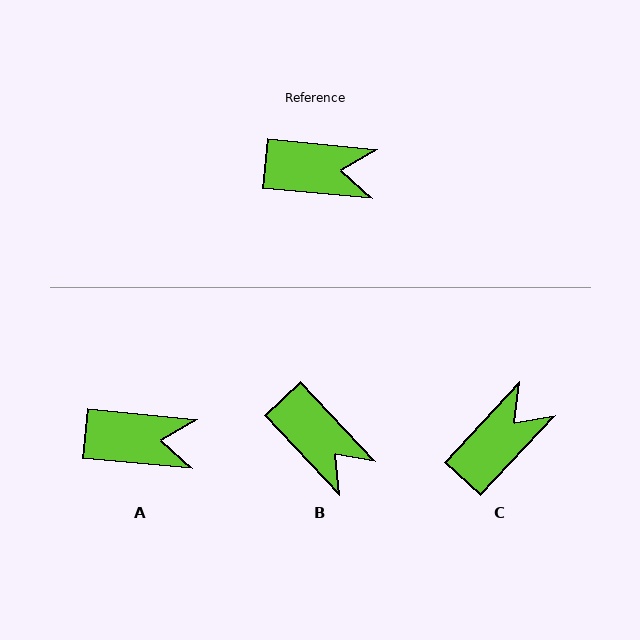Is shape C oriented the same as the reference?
No, it is off by about 52 degrees.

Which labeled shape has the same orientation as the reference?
A.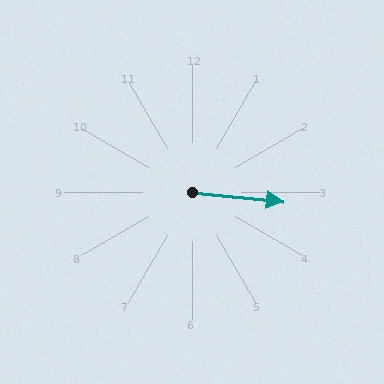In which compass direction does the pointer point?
East.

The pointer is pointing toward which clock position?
Roughly 3 o'clock.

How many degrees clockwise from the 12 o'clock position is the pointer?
Approximately 96 degrees.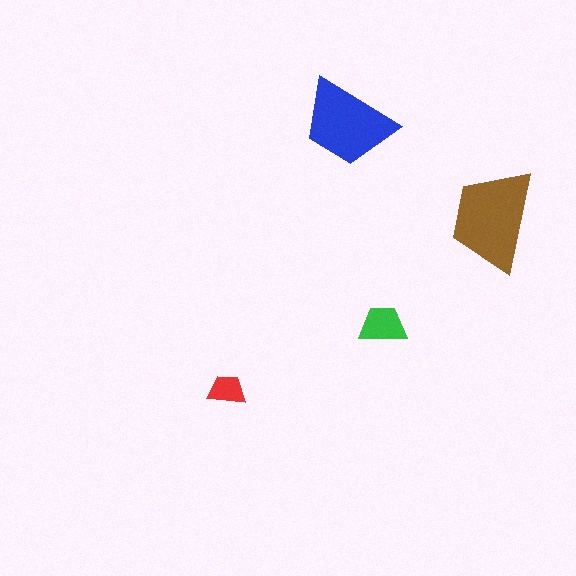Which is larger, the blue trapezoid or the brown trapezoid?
The brown one.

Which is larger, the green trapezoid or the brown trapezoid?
The brown one.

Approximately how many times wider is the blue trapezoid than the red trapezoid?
About 2.5 times wider.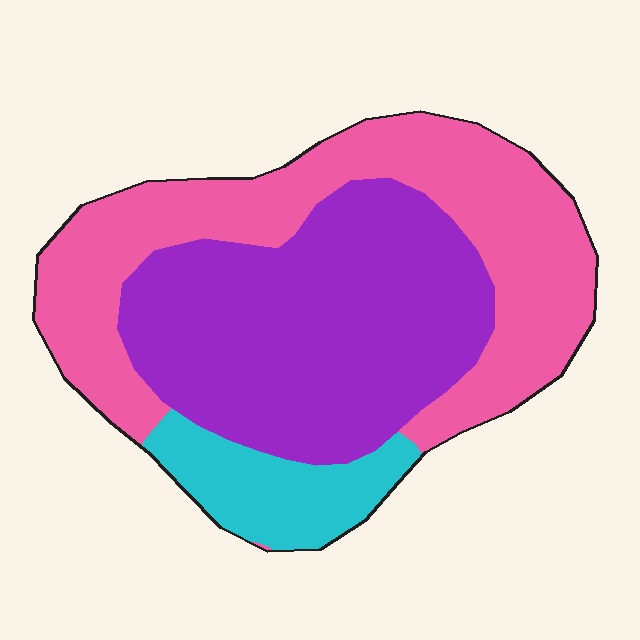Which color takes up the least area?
Cyan, at roughly 10%.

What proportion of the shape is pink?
Pink covers roughly 45% of the shape.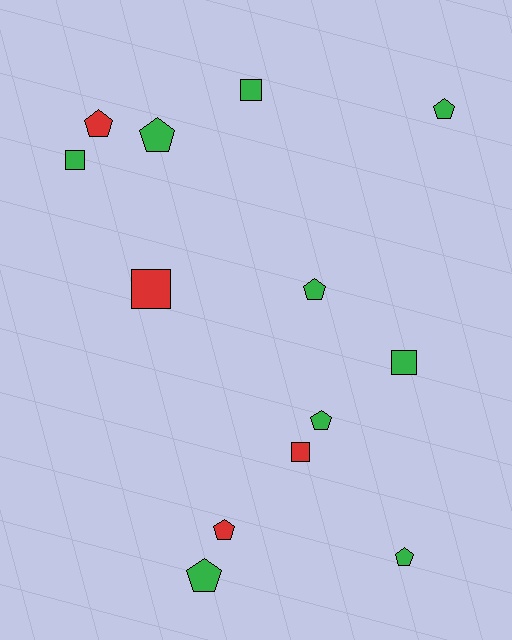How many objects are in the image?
There are 13 objects.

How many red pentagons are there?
There are 2 red pentagons.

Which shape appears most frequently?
Pentagon, with 8 objects.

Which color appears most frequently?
Green, with 9 objects.